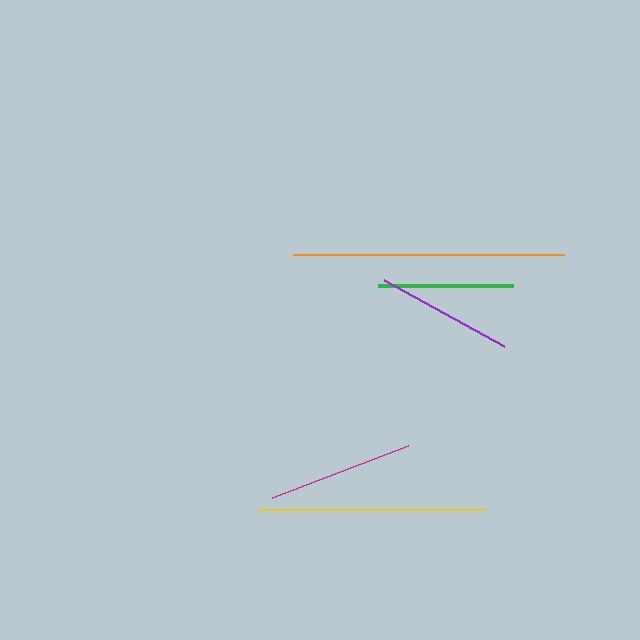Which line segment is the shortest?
The green line is the shortest at approximately 135 pixels.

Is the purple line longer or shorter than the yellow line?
The yellow line is longer than the purple line.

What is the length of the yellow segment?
The yellow segment is approximately 228 pixels long.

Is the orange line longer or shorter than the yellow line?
The orange line is longer than the yellow line.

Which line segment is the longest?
The orange line is the longest at approximately 271 pixels.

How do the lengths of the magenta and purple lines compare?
The magenta and purple lines are approximately the same length.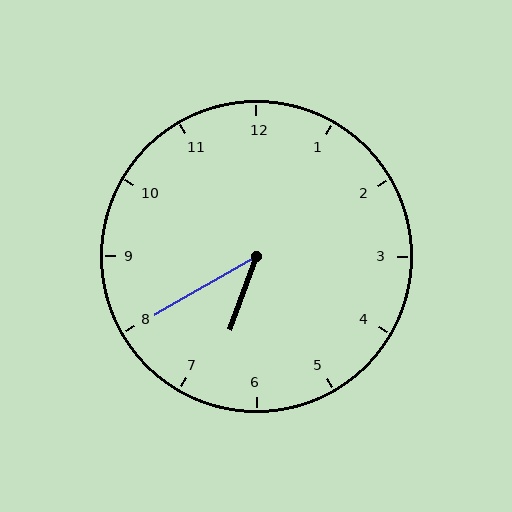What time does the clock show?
6:40.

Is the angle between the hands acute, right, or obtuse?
It is acute.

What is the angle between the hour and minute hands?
Approximately 40 degrees.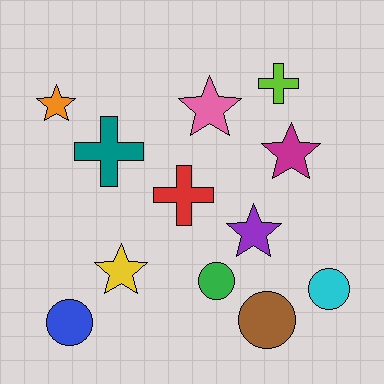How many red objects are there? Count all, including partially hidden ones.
There is 1 red object.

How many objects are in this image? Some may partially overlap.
There are 12 objects.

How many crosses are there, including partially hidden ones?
There are 3 crosses.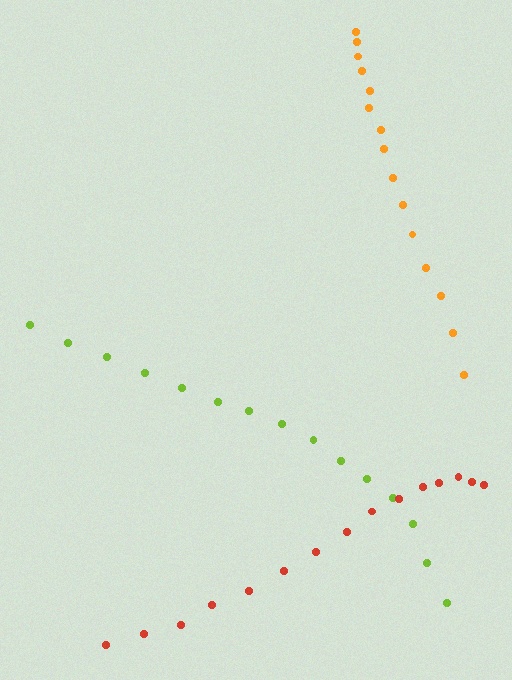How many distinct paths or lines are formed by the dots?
There are 3 distinct paths.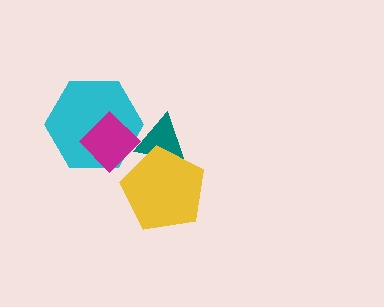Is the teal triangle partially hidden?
Yes, it is partially covered by another shape.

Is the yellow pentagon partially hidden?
No, no other shape covers it.